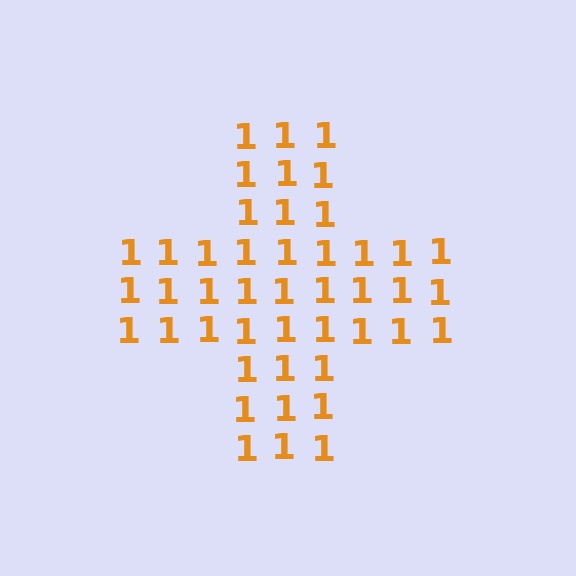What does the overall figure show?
The overall figure shows a cross.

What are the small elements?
The small elements are digit 1's.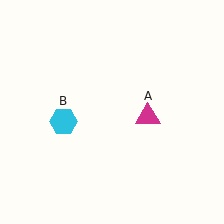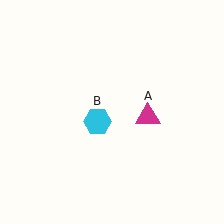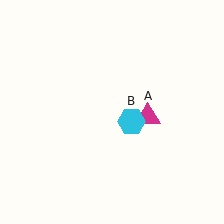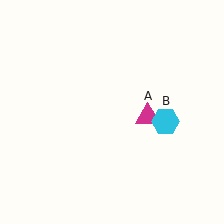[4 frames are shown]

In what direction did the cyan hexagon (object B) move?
The cyan hexagon (object B) moved right.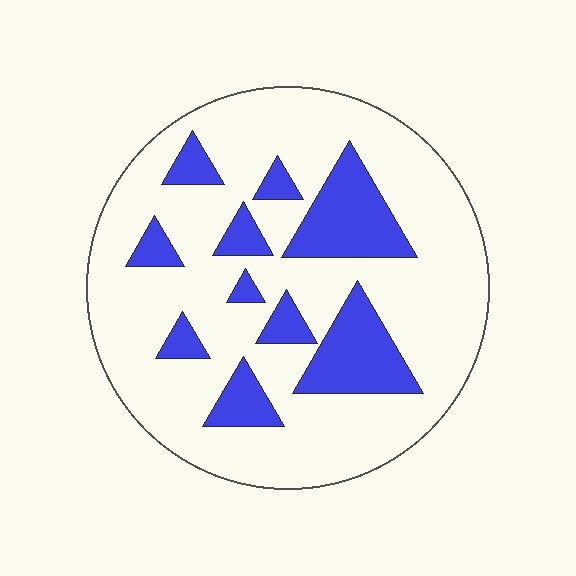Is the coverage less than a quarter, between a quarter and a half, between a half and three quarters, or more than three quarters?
Less than a quarter.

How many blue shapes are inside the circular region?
10.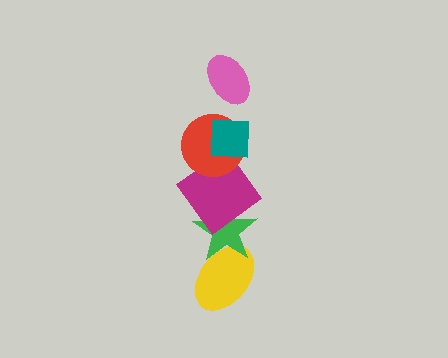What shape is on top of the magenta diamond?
The red circle is on top of the magenta diamond.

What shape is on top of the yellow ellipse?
The green star is on top of the yellow ellipse.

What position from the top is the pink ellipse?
The pink ellipse is 1st from the top.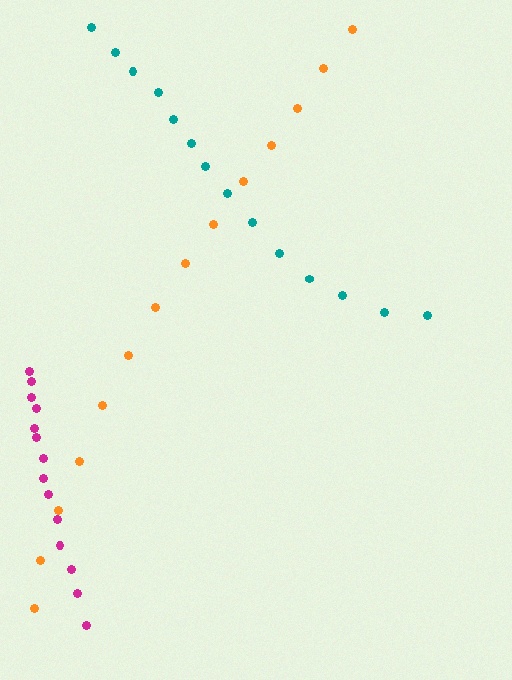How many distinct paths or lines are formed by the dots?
There are 3 distinct paths.